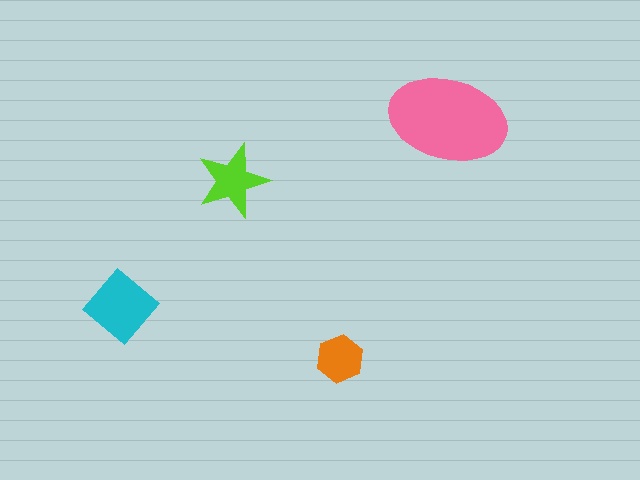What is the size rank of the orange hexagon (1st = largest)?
4th.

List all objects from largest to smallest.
The pink ellipse, the cyan diamond, the lime star, the orange hexagon.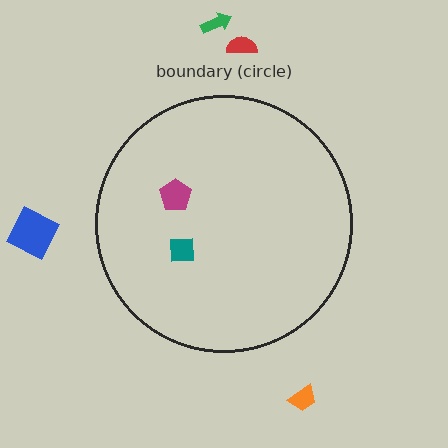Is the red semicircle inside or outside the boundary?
Outside.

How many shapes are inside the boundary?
2 inside, 4 outside.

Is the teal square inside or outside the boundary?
Inside.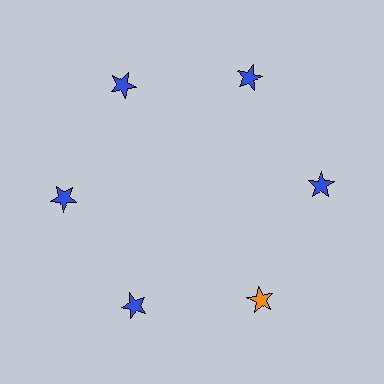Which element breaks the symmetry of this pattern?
The orange star at roughly the 5 o'clock position breaks the symmetry. All other shapes are blue stars.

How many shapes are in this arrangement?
There are 6 shapes arranged in a ring pattern.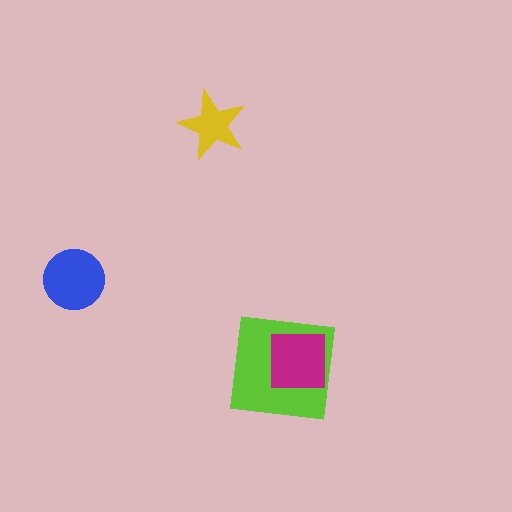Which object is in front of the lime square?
The magenta square is in front of the lime square.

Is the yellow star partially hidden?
No, no other shape covers it.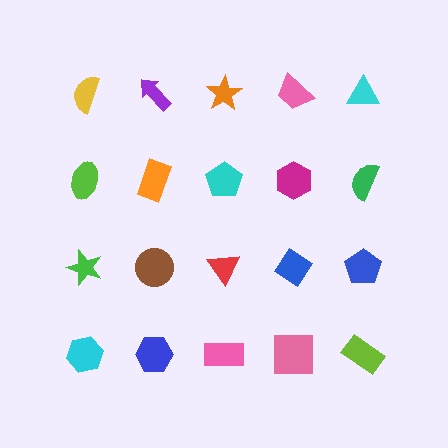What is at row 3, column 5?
A blue pentagon.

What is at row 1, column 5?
A cyan triangle.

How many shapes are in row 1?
5 shapes.